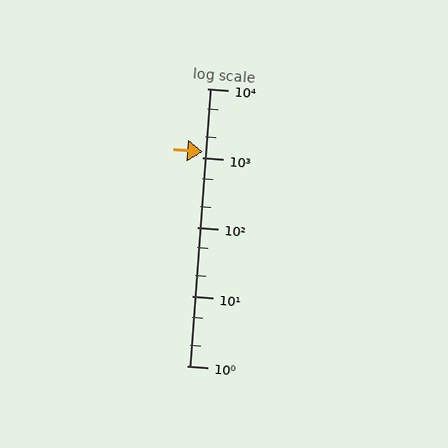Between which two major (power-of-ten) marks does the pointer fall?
The pointer is between 1000 and 10000.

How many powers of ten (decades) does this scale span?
The scale spans 4 decades, from 1 to 10000.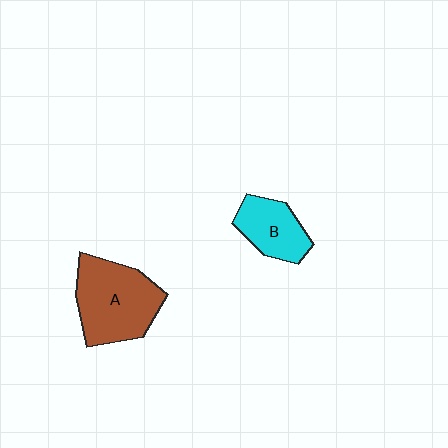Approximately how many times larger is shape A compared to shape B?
Approximately 1.7 times.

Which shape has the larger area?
Shape A (brown).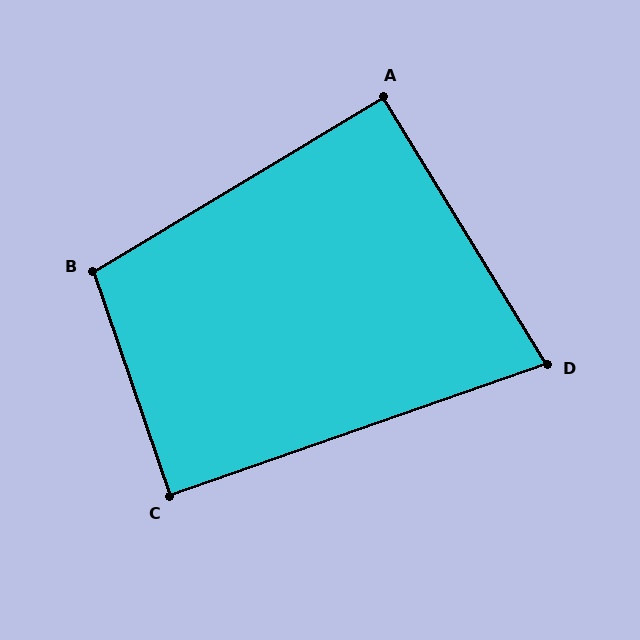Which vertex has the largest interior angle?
B, at approximately 102 degrees.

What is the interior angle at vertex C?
Approximately 90 degrees (approximately right).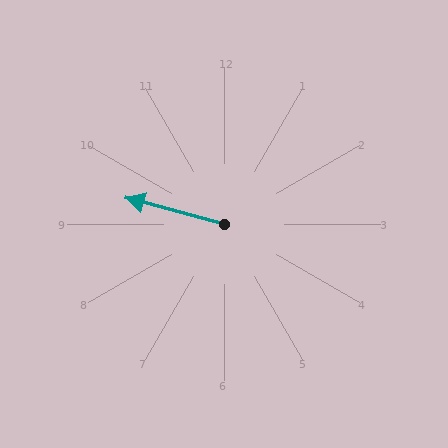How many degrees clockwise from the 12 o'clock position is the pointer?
Approximately 285 degrees.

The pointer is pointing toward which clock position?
Roughly 9 o'clock.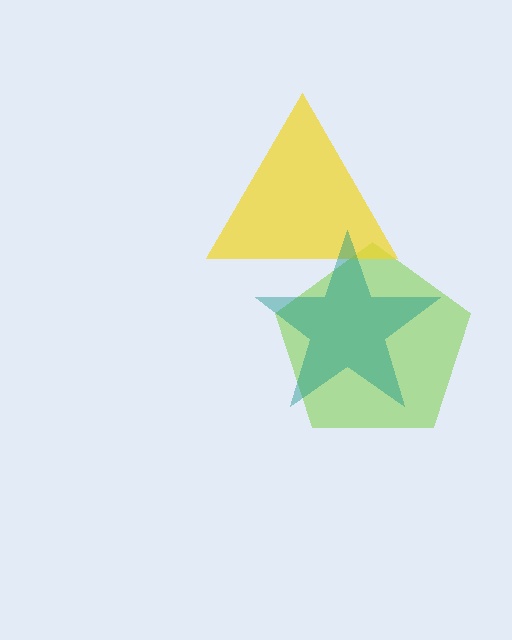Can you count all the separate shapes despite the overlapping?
Yes, there are 3 separate shapes.